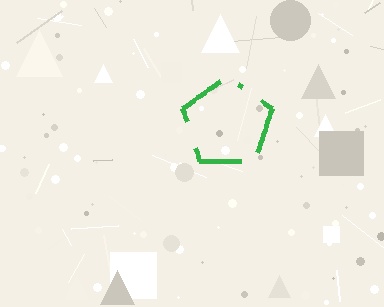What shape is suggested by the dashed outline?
The dashed outline suggests a pentagon.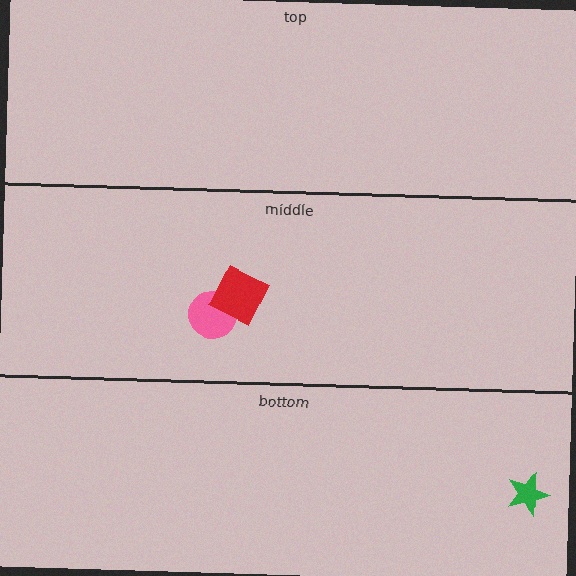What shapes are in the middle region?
The pink circle, the red square.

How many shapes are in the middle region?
2.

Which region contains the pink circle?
The middle region.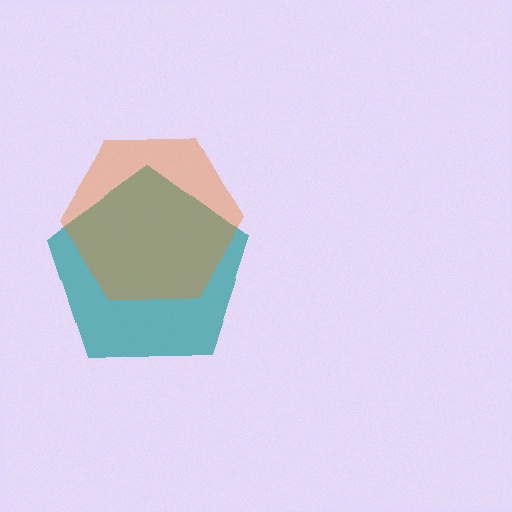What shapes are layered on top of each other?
The layered shapes are: a teal pentagon, an orange hexagon.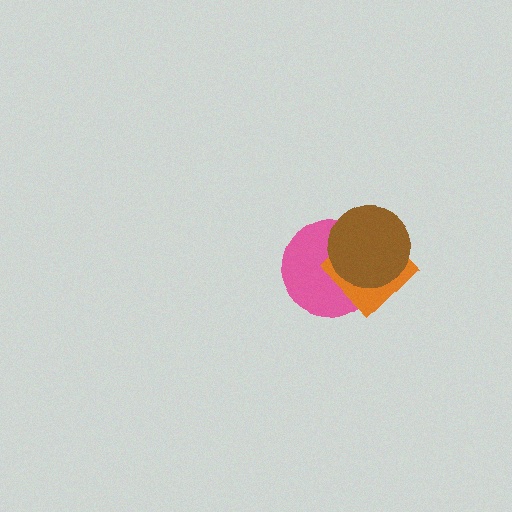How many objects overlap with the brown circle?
2 objects overlap with the brown circle.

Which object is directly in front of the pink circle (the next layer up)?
The orange diamond is directly in front of the pink circle.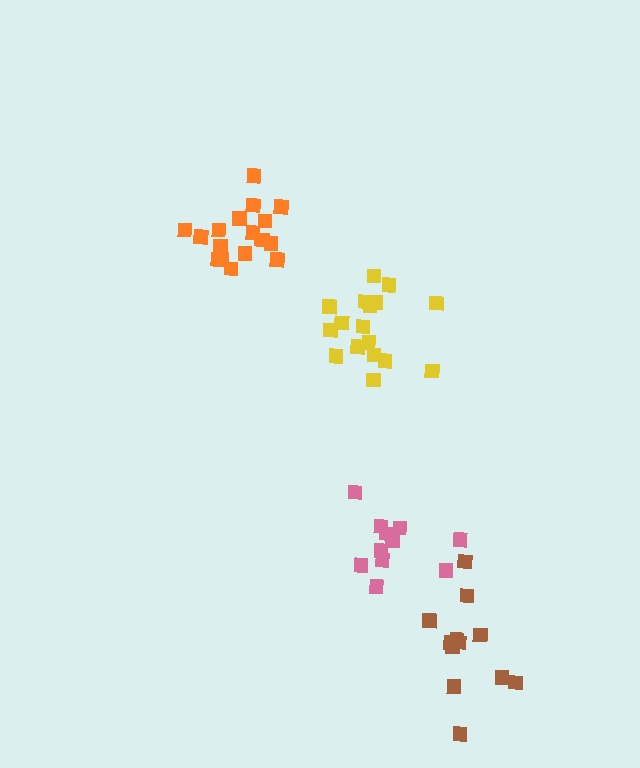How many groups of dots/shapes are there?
There are 4 groups.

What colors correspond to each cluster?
The clusters are colored: pink, yellow, orange, brown.